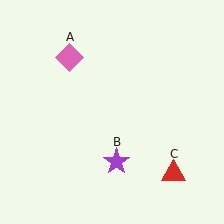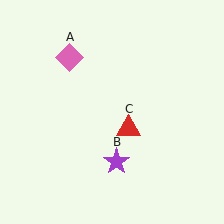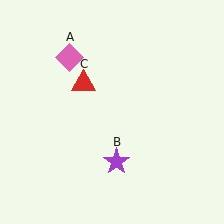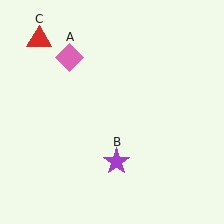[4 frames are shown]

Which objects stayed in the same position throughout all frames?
Pink diamond (object A) and purple star (object B) remained stationary.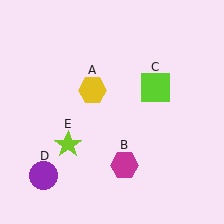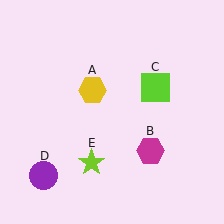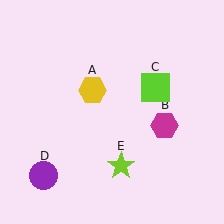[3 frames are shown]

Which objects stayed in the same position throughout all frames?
Yellow hexagon (object A) and lime square (object C) and purple circle (object D) remained stationary.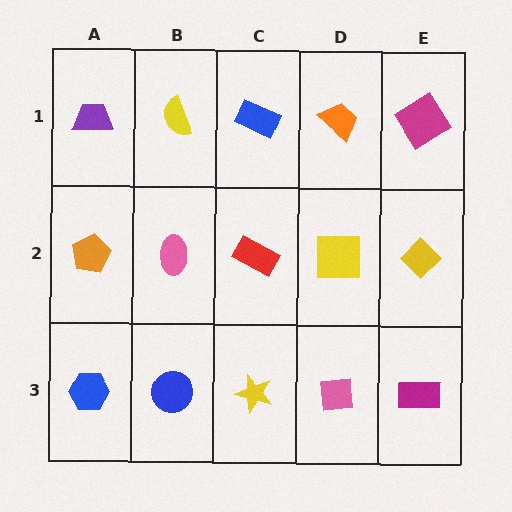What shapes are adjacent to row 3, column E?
A yellow diamond (row 2, column E), a pink square (row 3, column D).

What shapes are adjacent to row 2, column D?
An orange trapezoid (row 1, column D), a pink square (row 3, column D), a red rectangle (row 2, column C), a yellow diamond (row 2, column E).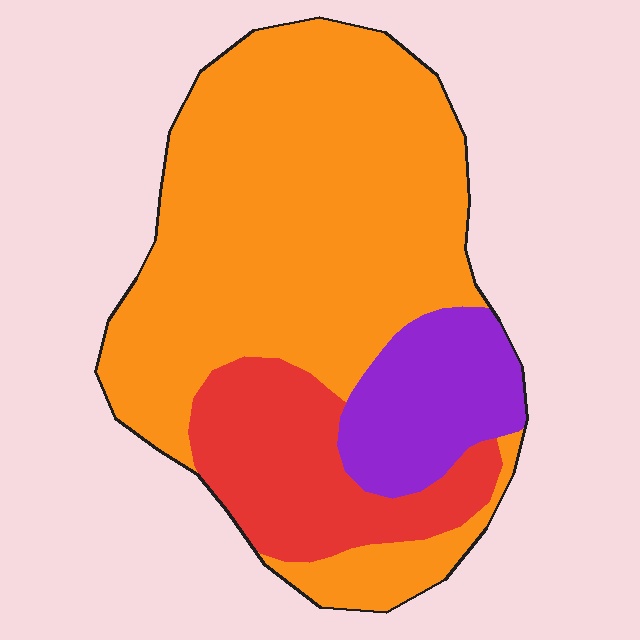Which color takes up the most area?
Orange, at roughly 65%.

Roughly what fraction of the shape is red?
Red takes up less than a quarter of the shape.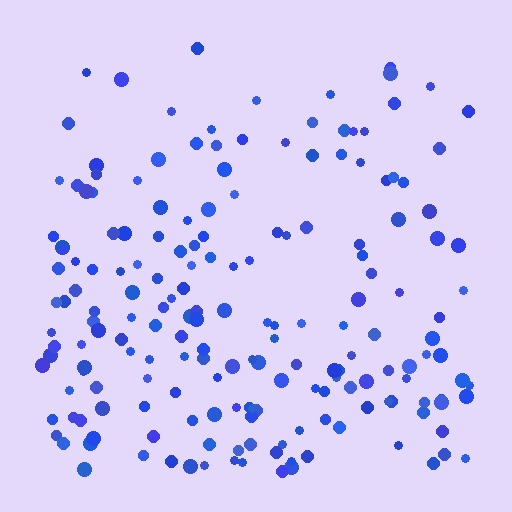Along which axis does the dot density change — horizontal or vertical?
Vertical.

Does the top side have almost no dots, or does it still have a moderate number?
Still a moderate number, just noticeably fewer than the bottom.